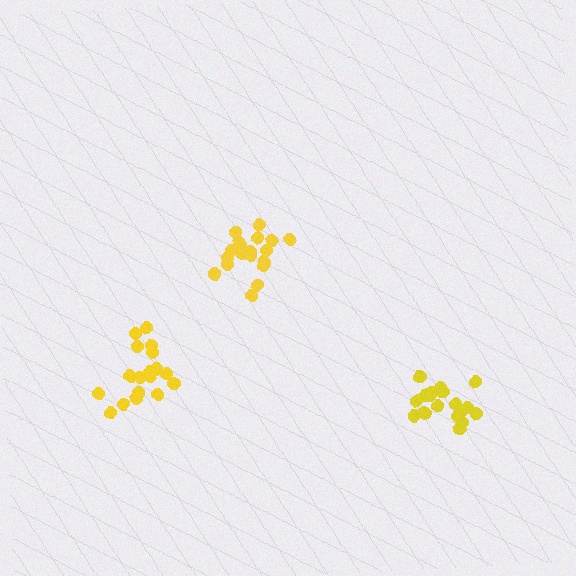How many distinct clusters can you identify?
There are 3 distinct clusters.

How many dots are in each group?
Group 1: 21 dots, Group 2: 19 dots, Group 3: 19 dots (59 total).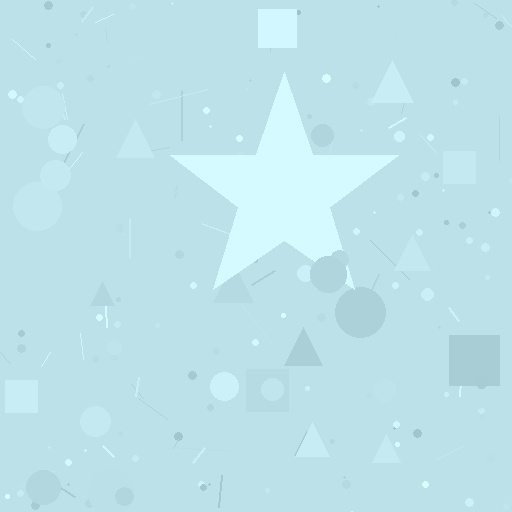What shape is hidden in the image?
A star is hidden in the image.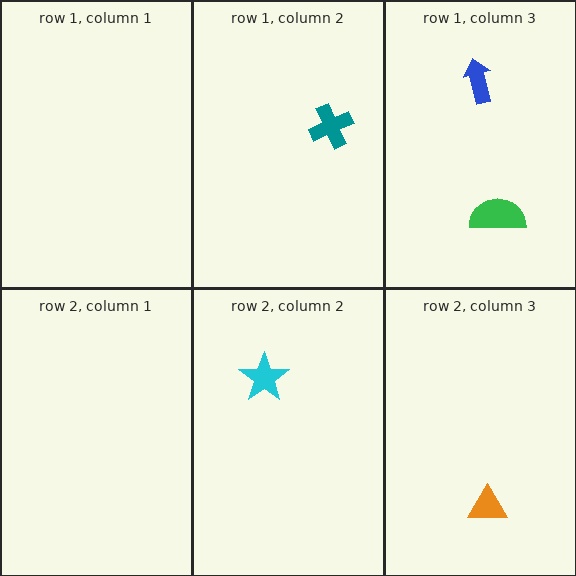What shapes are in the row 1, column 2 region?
The teal cross.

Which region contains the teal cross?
The row 1, column 2 region.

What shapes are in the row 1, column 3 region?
The blue arrow, the green semicircle.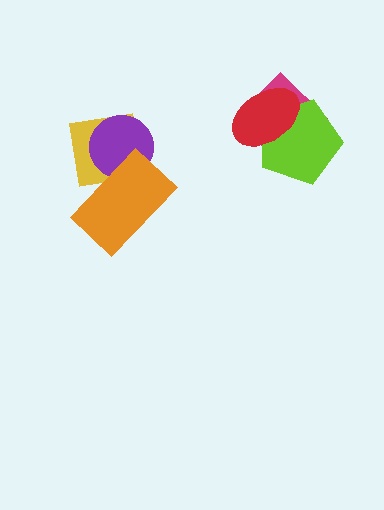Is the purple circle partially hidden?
Yes, it is partially covered by another shape.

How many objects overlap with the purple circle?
2 objects overlap with the purple circle.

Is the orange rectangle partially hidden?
No, no other shape covers it.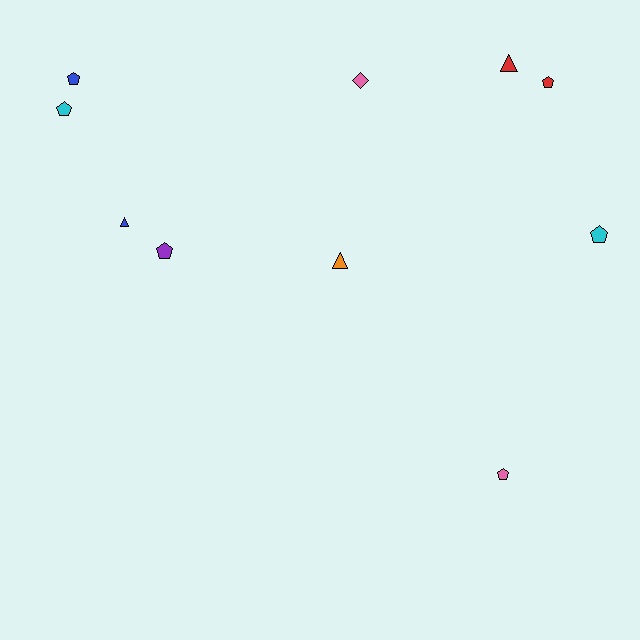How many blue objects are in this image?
There are 2 blue objects.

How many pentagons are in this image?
There are 6 pentagons.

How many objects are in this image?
There are 10 objects.